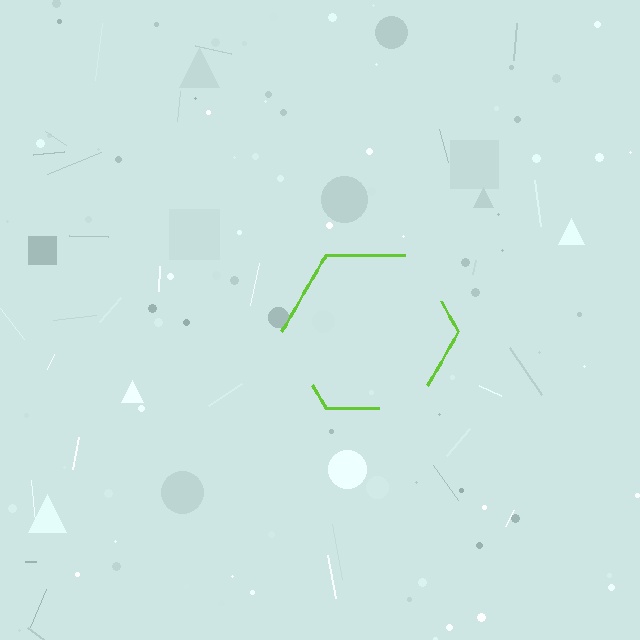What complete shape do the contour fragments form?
The contour fragments form a hexagon.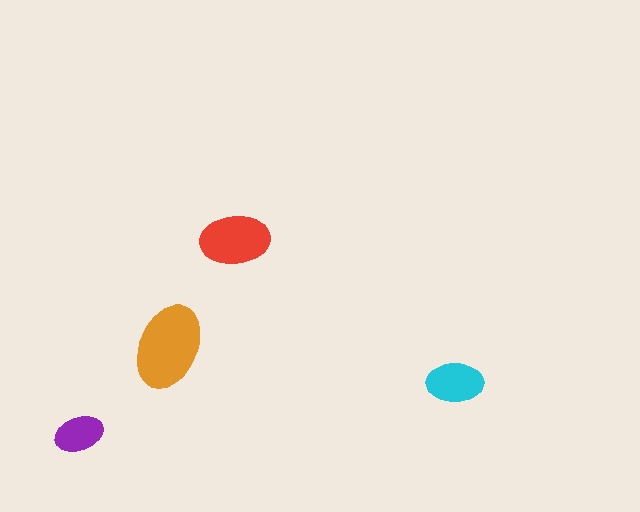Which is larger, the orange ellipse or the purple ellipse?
The orange one.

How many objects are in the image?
There are 4 objects in the image.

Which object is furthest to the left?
The purple ellipse is leftmost.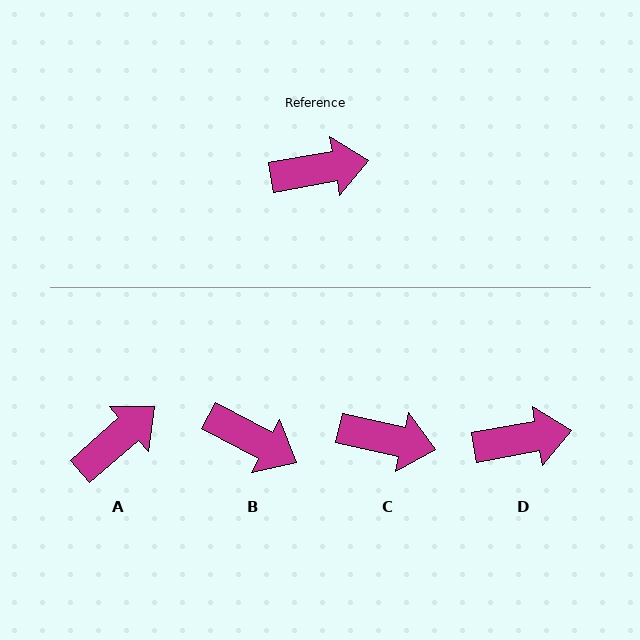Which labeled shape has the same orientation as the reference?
D.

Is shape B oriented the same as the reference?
No, it is off by about 38 degrees.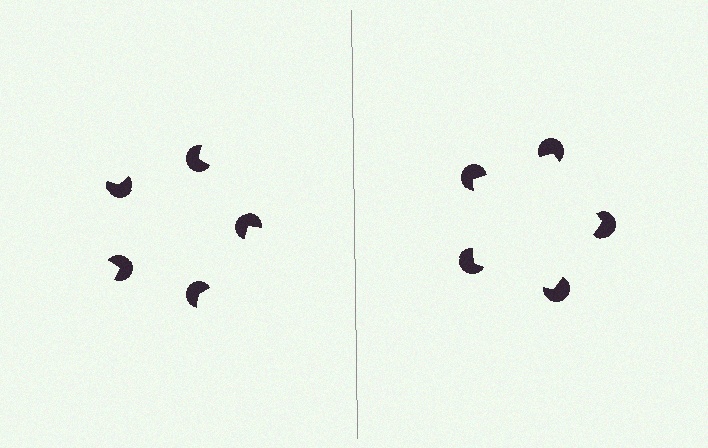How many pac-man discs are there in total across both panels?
10 — 5 on each side.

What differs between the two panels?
The pac-man discs are positioned identically on both sides; only the wedge orientations differ. On the right they align to a pentagon; on the left they are misaligned.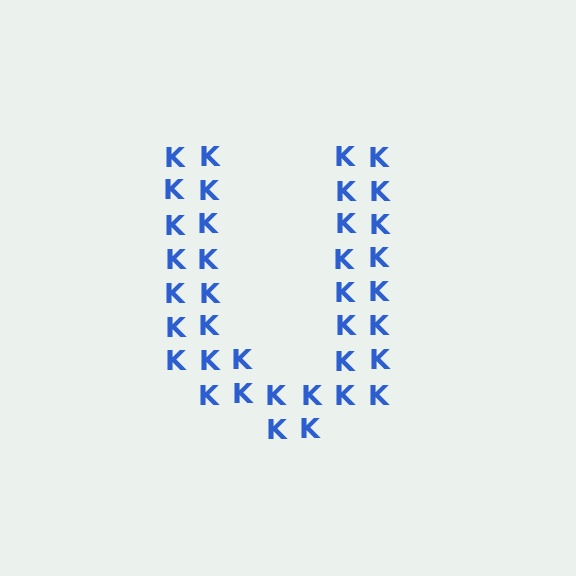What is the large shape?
The large shape is the letter U.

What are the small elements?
The small elements are letter K's.